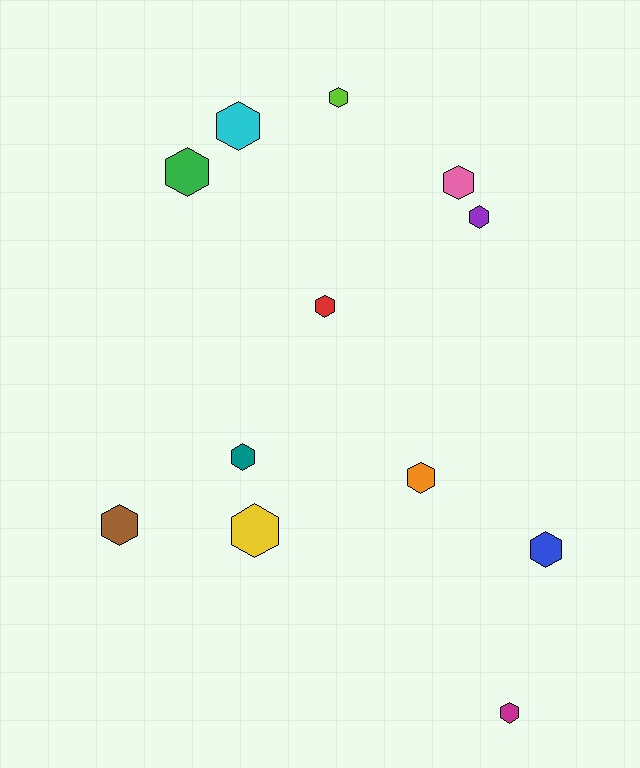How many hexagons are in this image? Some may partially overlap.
There are 12 hexagons.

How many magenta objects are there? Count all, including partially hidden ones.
There is 1 magenta object.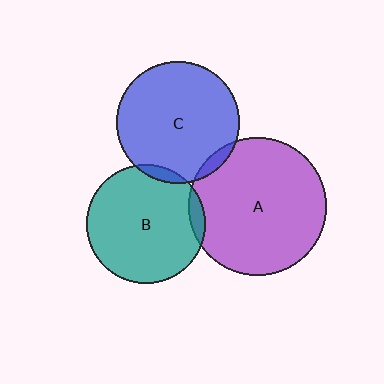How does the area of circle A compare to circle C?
Approximately 1.3 times.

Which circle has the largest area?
Circle A (purple).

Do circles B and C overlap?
Yes.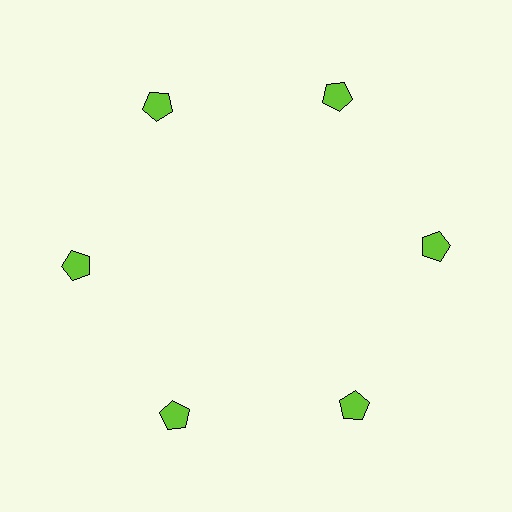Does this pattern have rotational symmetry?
Yes, this pattern has 6-fold rotational symmetry. It looks the same after rotating 60 degrees around the center.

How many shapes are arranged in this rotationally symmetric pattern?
There are 6 shapes, arranged in 6 groups of 1.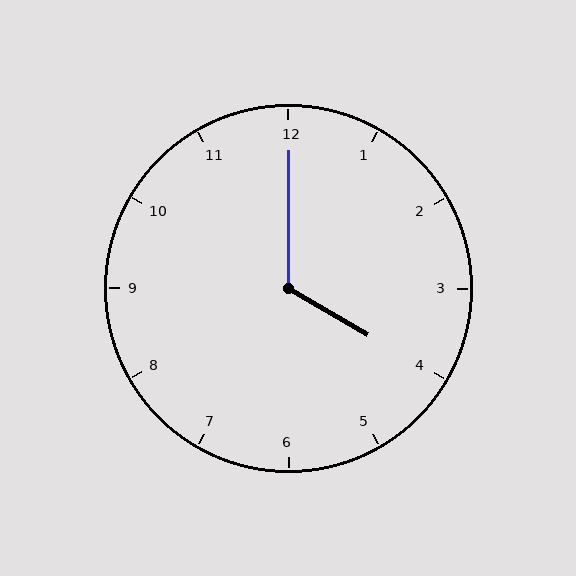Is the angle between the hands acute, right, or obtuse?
It is obtuse.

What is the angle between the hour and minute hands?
Approximately 120 degrees.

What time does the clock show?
4:00.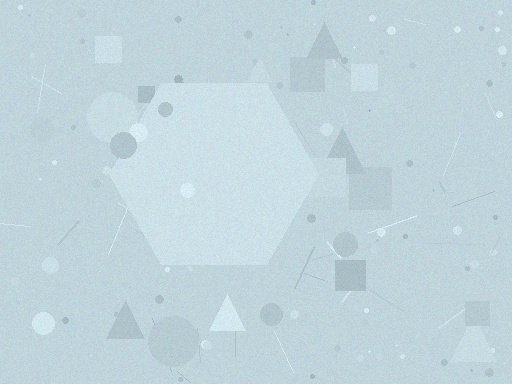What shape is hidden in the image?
A hexagon is hidden in the image.